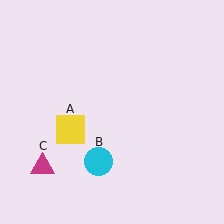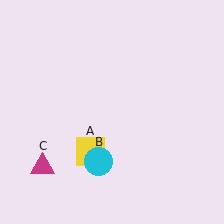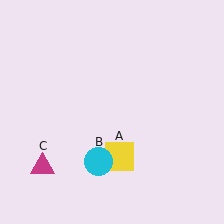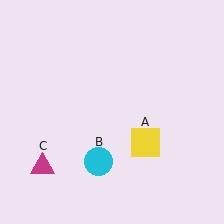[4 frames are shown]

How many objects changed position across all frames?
1 object changed position: yellow square (object A).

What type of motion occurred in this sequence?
The yellow square (object A) rotated counterclockwise around the center of the scene.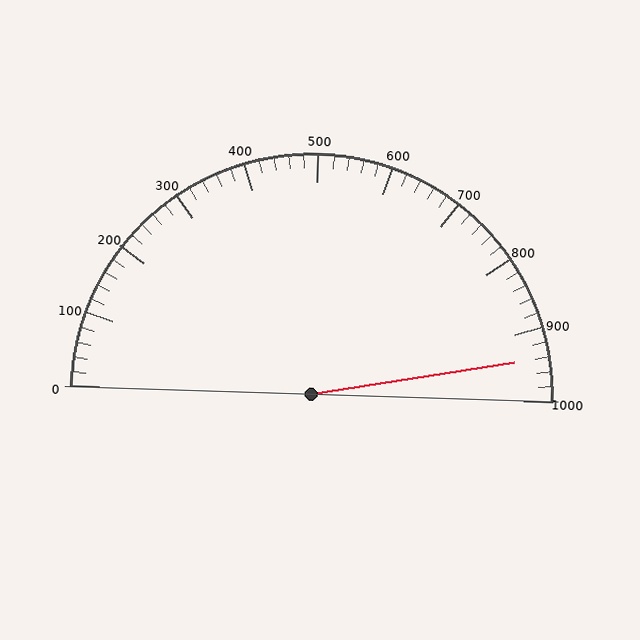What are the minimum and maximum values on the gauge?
The gauge ranges from 0 to 1000.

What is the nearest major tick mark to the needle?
The nearest major tick mark is 900.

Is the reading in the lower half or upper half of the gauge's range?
The reading is in the upper half of the range (0 to 1000).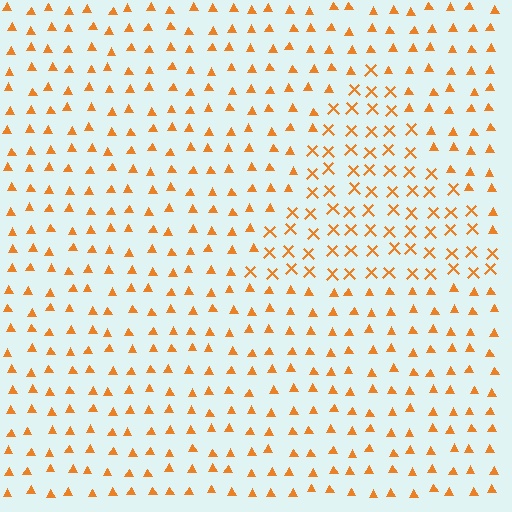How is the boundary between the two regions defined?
The boundary is defined by a change in element shape: X marks inside vs. triangles outside. All elements share the same color and spacing.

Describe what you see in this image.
The image is filled with small orange elements arranged in a uniform grid. A triangle-shaped region contains X marks, while the surrounding area contains triangles. The boundary is defined purely by the change in element shape.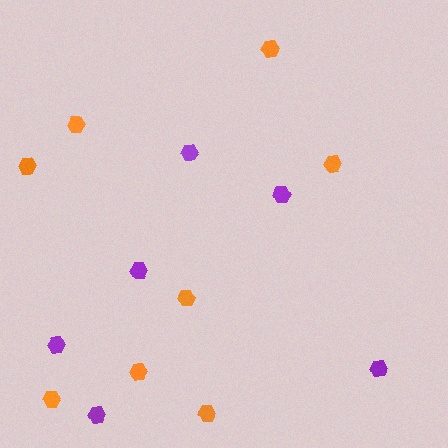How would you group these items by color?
There are 2 groups: one group of purple hexagons (6) and one group of orange hexagons (8).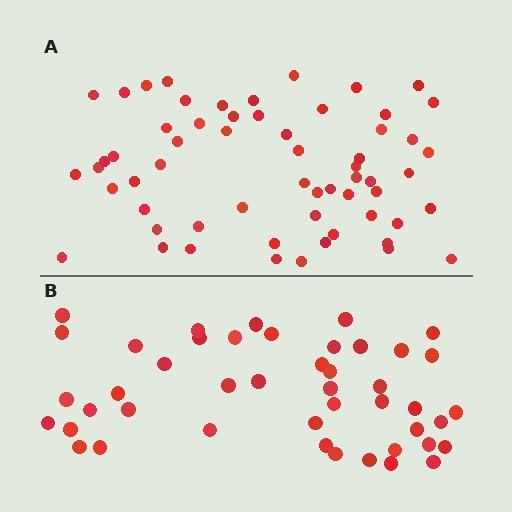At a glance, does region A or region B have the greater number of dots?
Region A (the top region) has more dots.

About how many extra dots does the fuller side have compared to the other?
Region A has approximately 15 more dots than region B.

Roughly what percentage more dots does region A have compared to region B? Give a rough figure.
About 35% more.